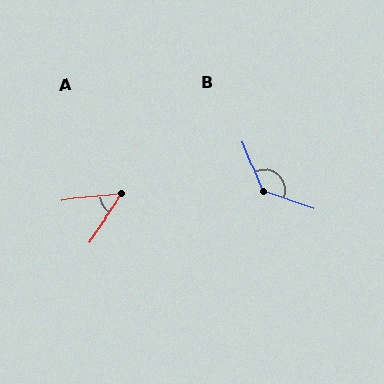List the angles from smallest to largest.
A (50°), B (131°).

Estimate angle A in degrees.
Approximately 50 degrees.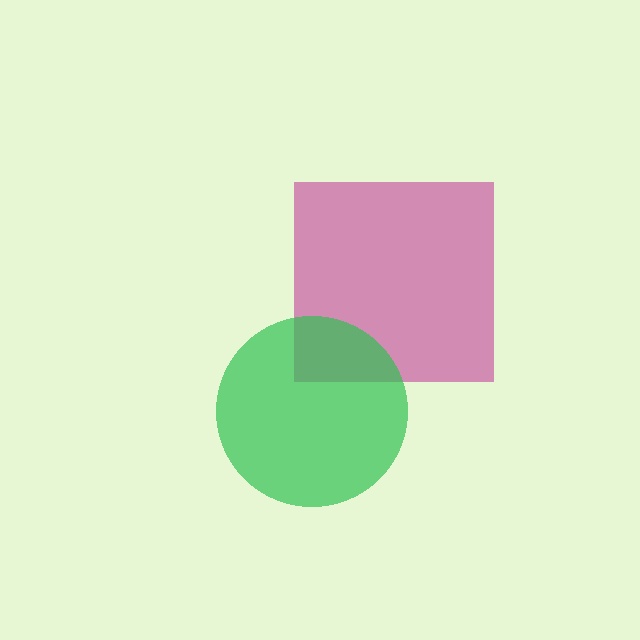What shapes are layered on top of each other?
The layered shapes are: a magenta square, a green circle.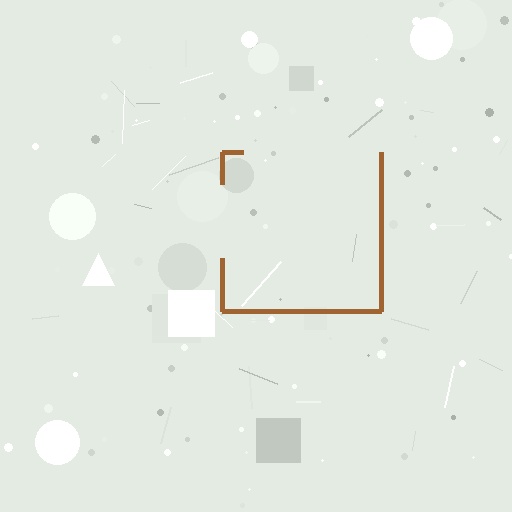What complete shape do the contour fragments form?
The contour fragments form a square.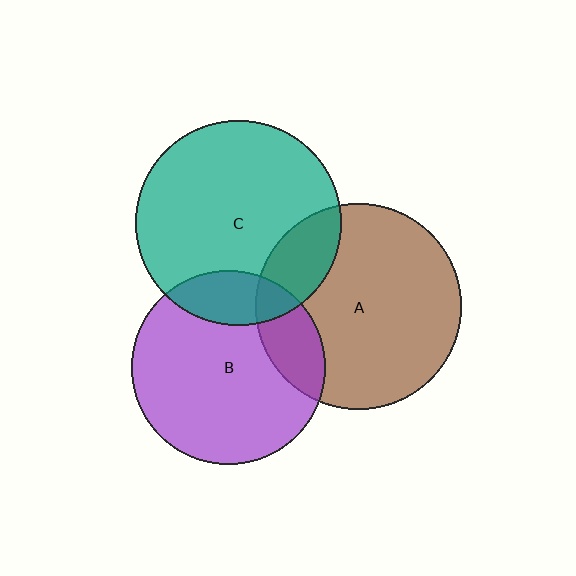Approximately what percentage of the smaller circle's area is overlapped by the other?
Approximately 15%.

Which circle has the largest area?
Circle A (brown).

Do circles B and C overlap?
Yes.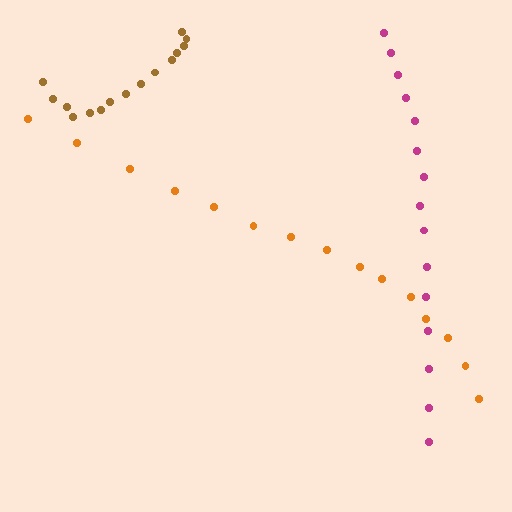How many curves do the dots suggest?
There are 3 distinct paths.